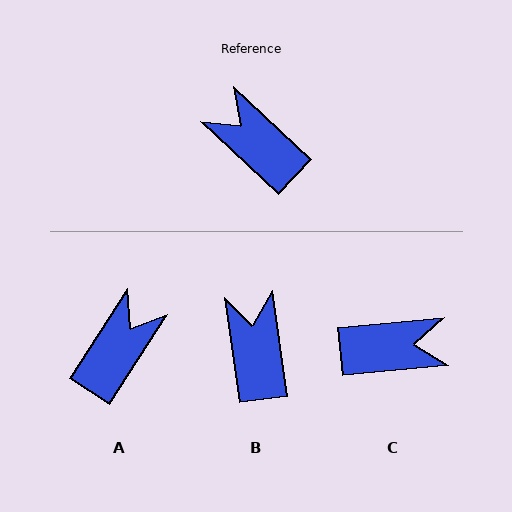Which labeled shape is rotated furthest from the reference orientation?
C, about 131 degrees away.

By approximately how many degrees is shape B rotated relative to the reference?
Approximately 38 degrees clockwise.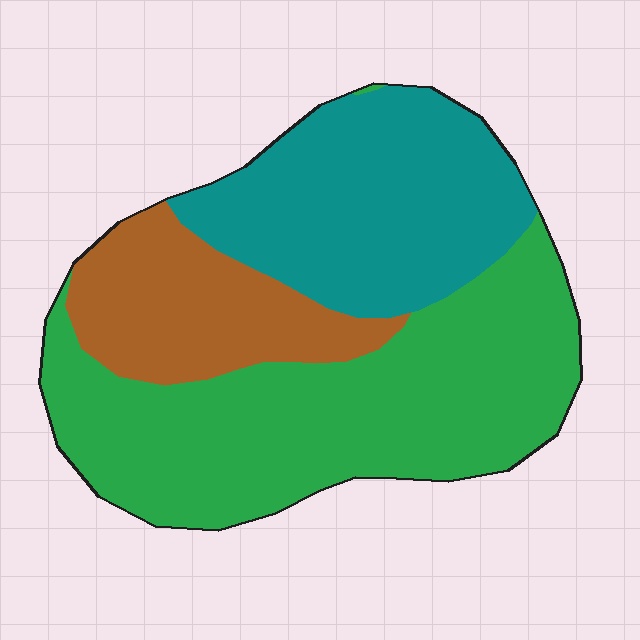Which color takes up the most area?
Green, at roughly 50%.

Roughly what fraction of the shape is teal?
Teal takes up about one third (1/3) of the shape.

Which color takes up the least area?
Brown, at roughly 20%.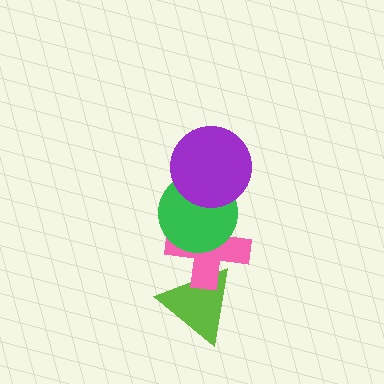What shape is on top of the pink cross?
The green circle is on top of the pink cross.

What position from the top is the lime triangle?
The lime triangle is 4th from the top.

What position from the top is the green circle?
The green circle is 2nd from the top.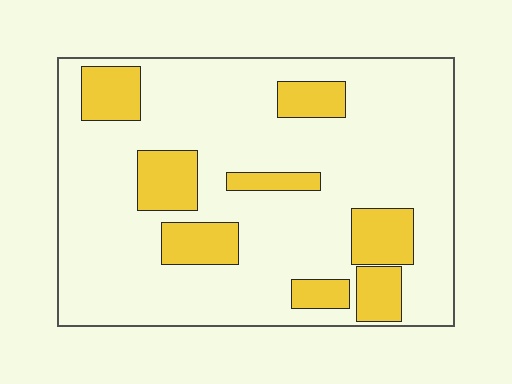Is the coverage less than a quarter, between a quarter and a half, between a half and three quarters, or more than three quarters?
Less than a quarter.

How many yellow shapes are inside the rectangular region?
8.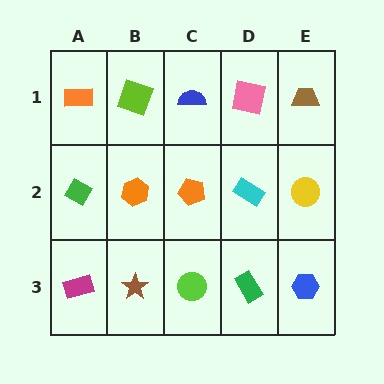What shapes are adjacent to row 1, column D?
A cyan rectangle (row 2, column D), a blue semicircle (row 1, column C), a brown trapezoid (row 1, column E).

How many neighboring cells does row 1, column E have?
2.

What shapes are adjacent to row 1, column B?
An orange hexagon (row 2, column B), an orange rectangle (row 1, column A), a blue semicircle (row 1, column C).